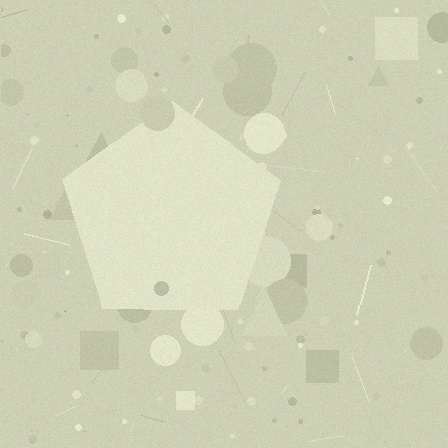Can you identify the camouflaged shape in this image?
The camouflaged shape is a pentagon.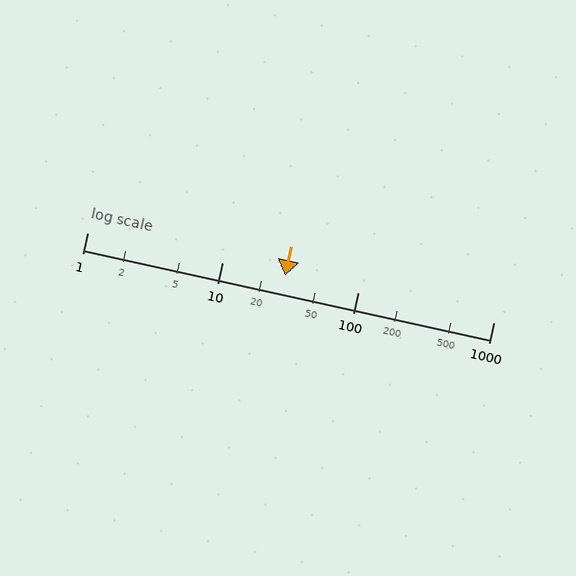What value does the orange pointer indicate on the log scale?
The pointer indicates approximately 29.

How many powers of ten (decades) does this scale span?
The scale spans 3 decades, from 1 to 1000.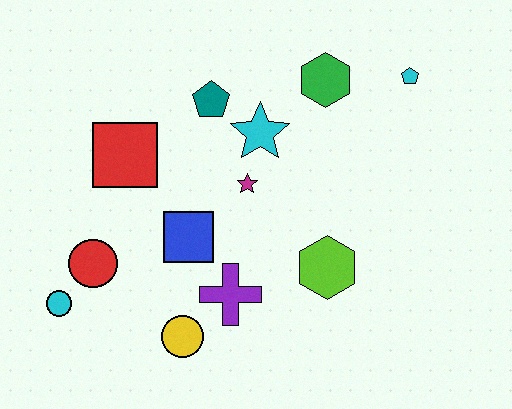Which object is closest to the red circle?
The cyan circle is closest to the red circle.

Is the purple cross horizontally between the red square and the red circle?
No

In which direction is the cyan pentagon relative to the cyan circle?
The cyan pentagon is to the right of the cyan circle.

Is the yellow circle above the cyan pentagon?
No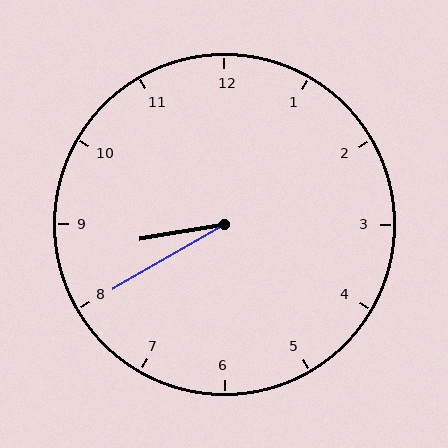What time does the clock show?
8:40.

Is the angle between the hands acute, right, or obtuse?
It is acute.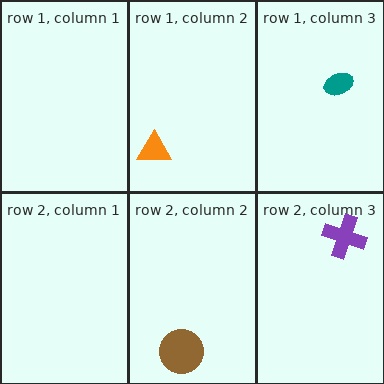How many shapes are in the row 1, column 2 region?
1.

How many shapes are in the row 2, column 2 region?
1.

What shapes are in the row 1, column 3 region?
The teal ellipse.